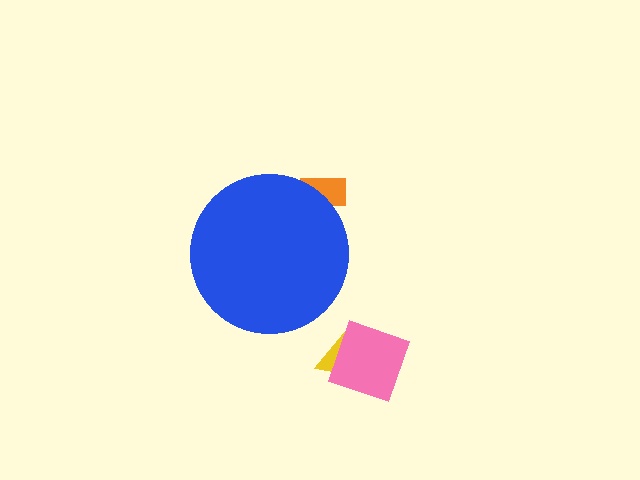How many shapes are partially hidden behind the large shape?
1 shape is partially hidden.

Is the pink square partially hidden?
No, the pink square is fully visible.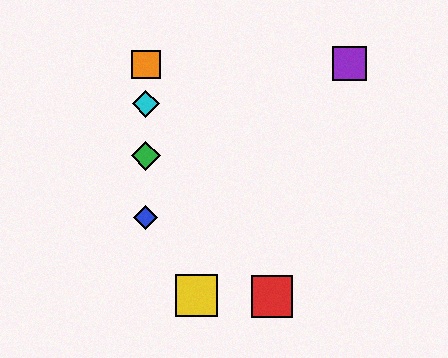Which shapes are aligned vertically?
The blue diamond, the green diamond, the orange square, the cyan diamond are aligned vertically.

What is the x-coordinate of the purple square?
The purple square is at x≈349.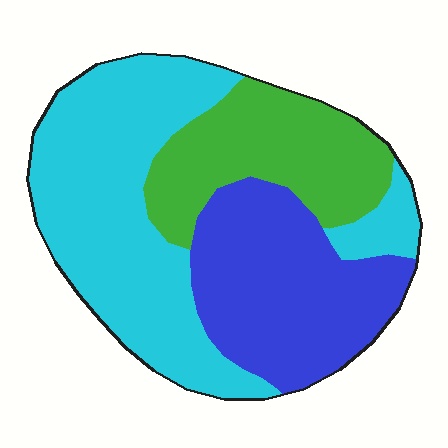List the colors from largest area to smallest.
From largest to smallest: cyan, blue, green.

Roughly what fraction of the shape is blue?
Blue covers about 30% of the shape.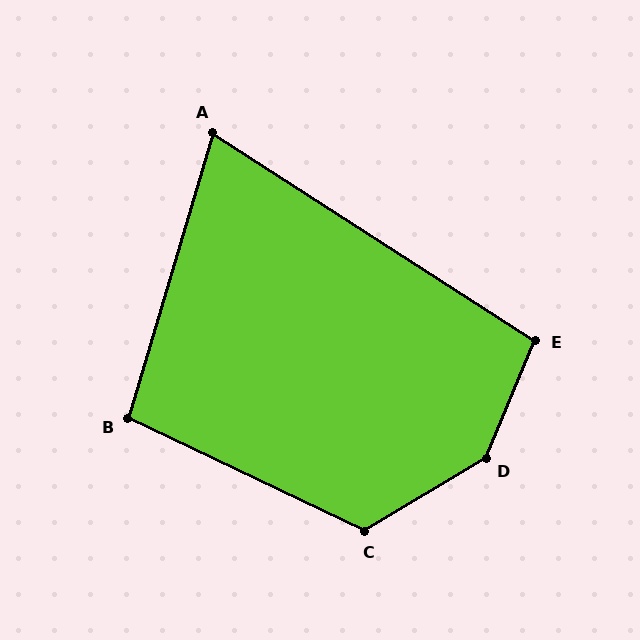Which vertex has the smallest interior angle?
A, at approximately 74 degrees.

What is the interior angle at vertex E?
Approximately 100 degrees (obtuse).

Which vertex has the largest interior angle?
D, at approximately 144 degrees.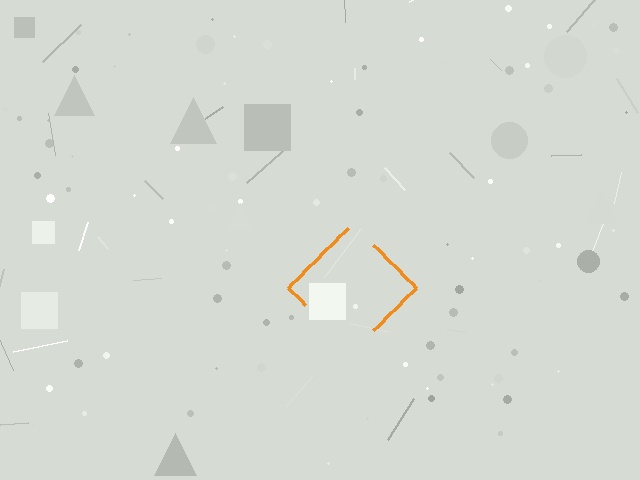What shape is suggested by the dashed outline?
The dashed outline suggests a diamond.